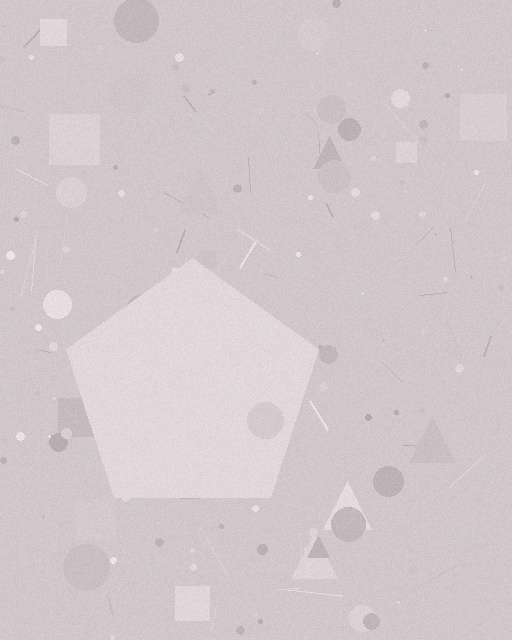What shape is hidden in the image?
A pentagon is hidden in the image.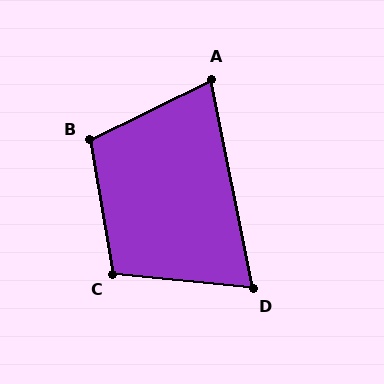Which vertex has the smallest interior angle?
D, at approximately 73 degrees.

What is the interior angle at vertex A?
Approximately 75 degrees (acute).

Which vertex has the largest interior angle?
B, at approximately 107 degrees.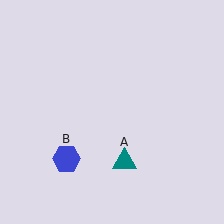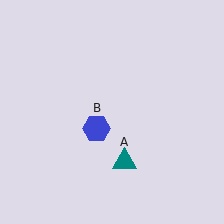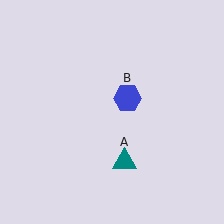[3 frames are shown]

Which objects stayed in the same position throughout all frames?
Teal triangle (object A) remained stationary.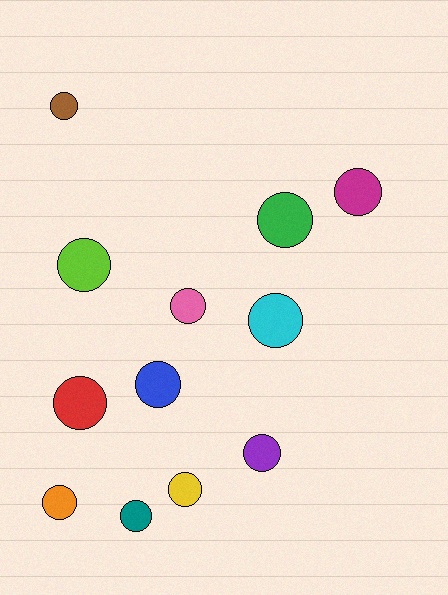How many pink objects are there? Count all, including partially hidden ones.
There is 1 pink object.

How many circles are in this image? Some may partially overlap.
There are 12 circles.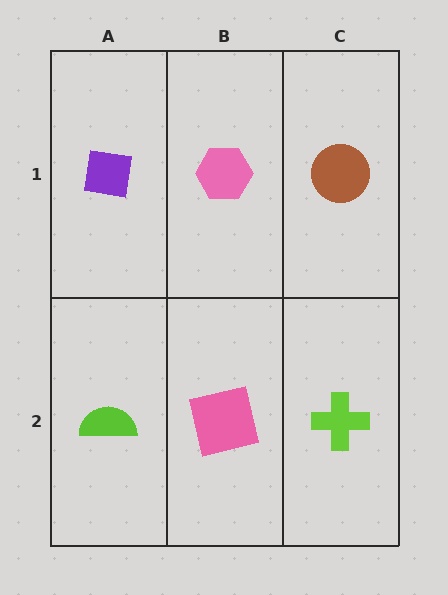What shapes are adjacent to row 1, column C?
A lime cross (row 2, column C), a pink hexagon (row 1, column B).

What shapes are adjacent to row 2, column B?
A pink hexagon (row 1, column B), a lime semicircle (row 2, column A), a lime cross (row 2, column C).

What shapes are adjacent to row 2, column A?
A purple square (row 1, column A), a pink square (row 2, column B).